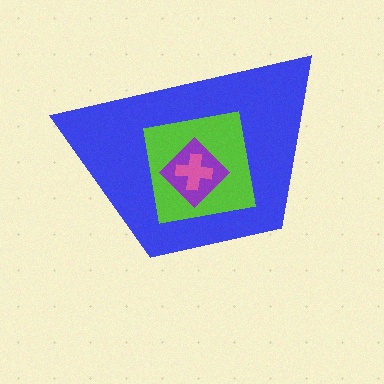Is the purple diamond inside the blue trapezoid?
Yes.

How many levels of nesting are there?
4.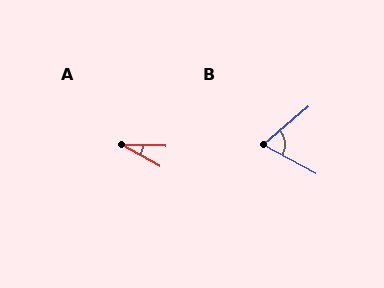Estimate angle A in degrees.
Approximately 27 degrees.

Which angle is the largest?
B, at approximately 69 degrees.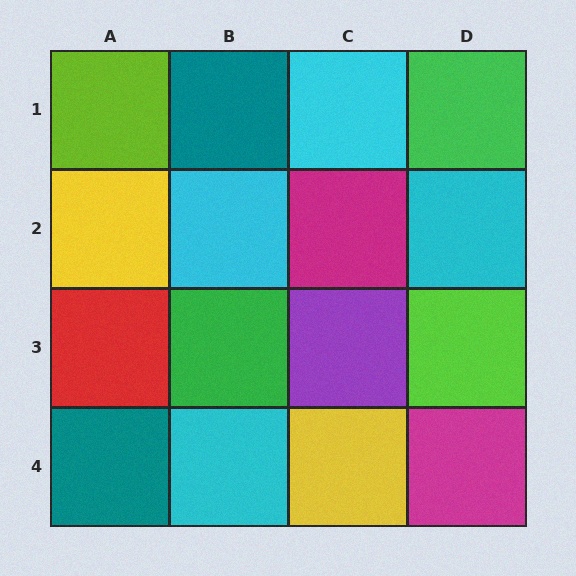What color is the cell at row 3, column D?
Lime.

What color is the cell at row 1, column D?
Green.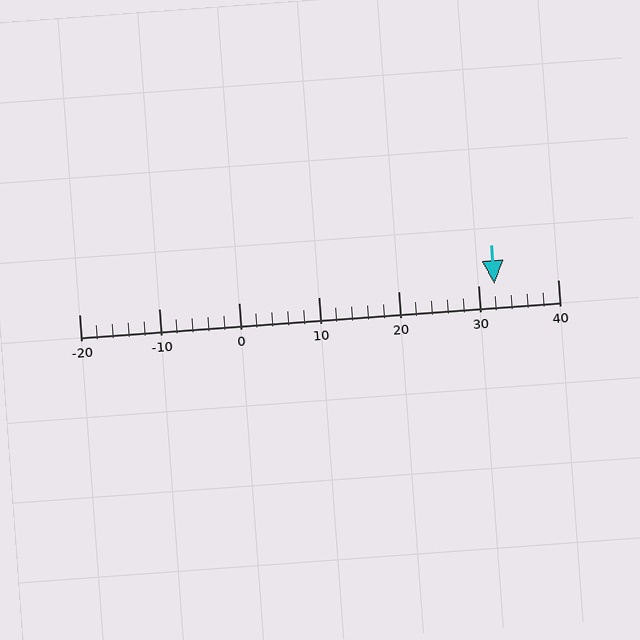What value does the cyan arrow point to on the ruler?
The cyan arrow points to approximately 32.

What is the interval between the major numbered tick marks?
The major tick marks are spaced 10 units apart.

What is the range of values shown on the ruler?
The ruler shows values from -20 to 40.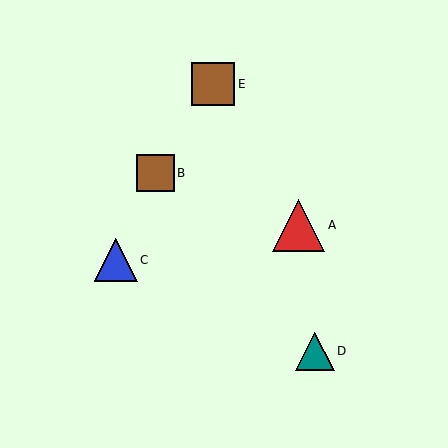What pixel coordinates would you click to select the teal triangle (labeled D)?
Click at (315, 351) to select the teal triangle D.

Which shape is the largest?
The red triangle (labeled A) is the largest.